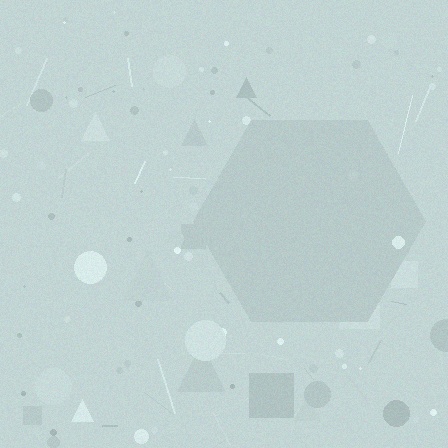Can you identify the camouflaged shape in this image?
The camouflaged shape is a hexagon.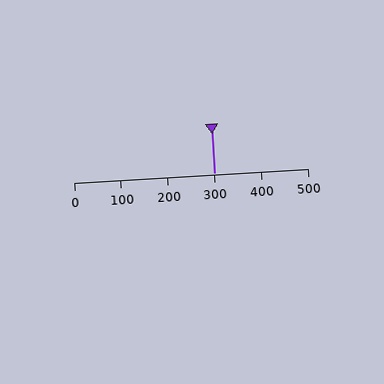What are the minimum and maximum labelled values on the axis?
The axis runs from 0 to 500.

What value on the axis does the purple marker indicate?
The marker indicates approximately 300.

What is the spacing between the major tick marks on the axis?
The major ticks are spaced 100 apart.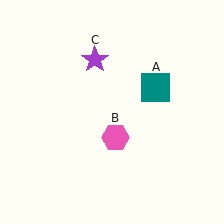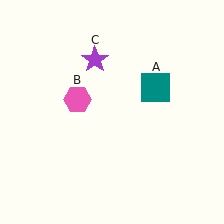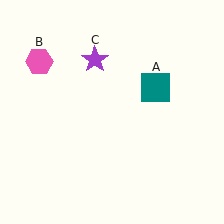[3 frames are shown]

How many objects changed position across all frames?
1 object changed position: pink hexagon (object B).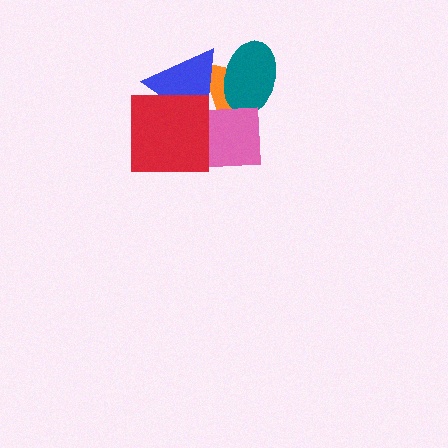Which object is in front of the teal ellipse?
The pink rectangle is in front of the teal ellipse.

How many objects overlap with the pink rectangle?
4 objects overlap with the pink rectangle.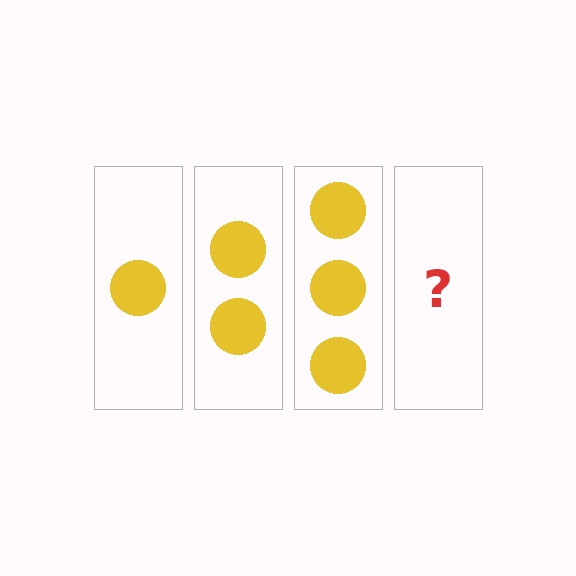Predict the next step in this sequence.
The next step is 4 circles.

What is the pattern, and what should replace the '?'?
The pattern is that each step adds one more circle. The '?' should be 4 circles.